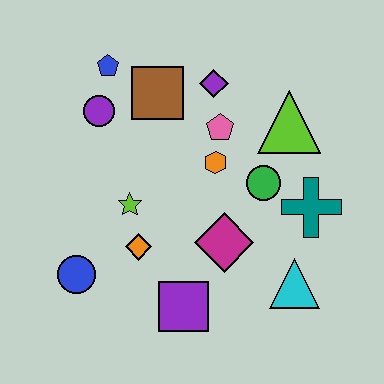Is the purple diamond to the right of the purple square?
Yes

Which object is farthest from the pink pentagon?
The blue circle is farthest from the pink pentagon.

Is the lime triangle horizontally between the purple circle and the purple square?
No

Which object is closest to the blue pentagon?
The purple circle is closest to the blue pentagon.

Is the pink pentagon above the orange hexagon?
Yes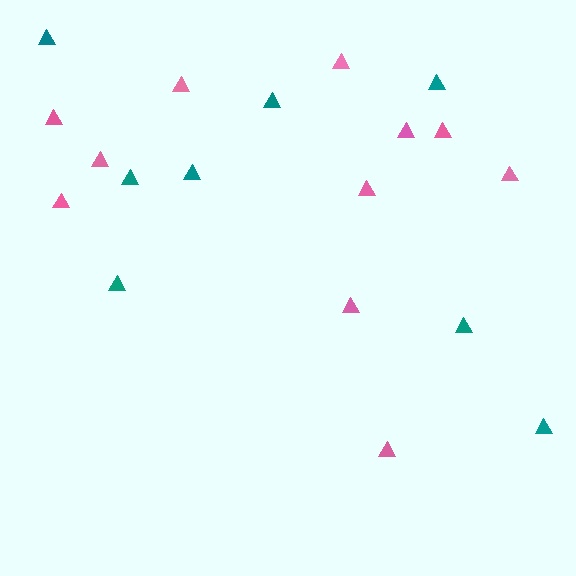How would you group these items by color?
There are 2 groups: one group of teal triangles (8) and one group of pink triangles (11).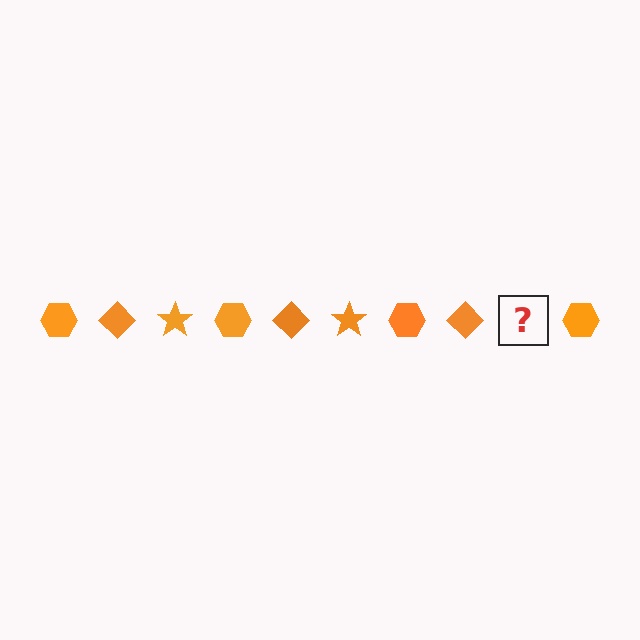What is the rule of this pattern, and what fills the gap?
The rule is that the pattern cycles through hexagon, diamond, star shapes in orange. The gap should be filled with an orange star.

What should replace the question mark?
The question mark should be replaced with an orange star.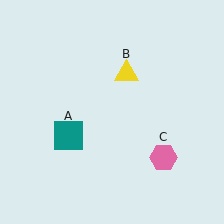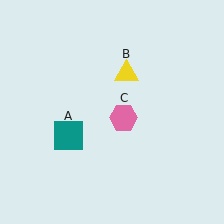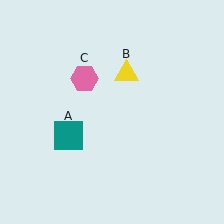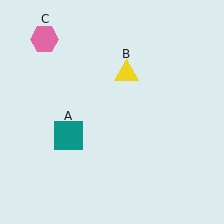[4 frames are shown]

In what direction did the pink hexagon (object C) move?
The pink hexagon (object C) moved up and to the left.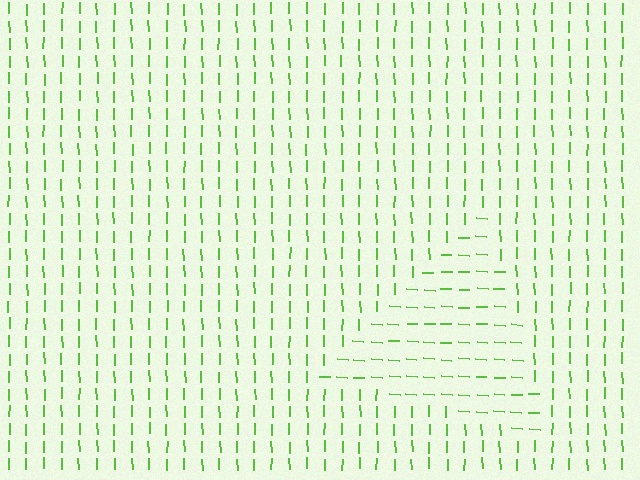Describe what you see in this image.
The image is filled with small lime line segments. A triangle region in the image has lines oriented differently from the surrounding lines, creating a visible texture boundary.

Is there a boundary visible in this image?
Yes, there is a texture boundary formed by a change in line orientation.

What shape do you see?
I see a triangle.